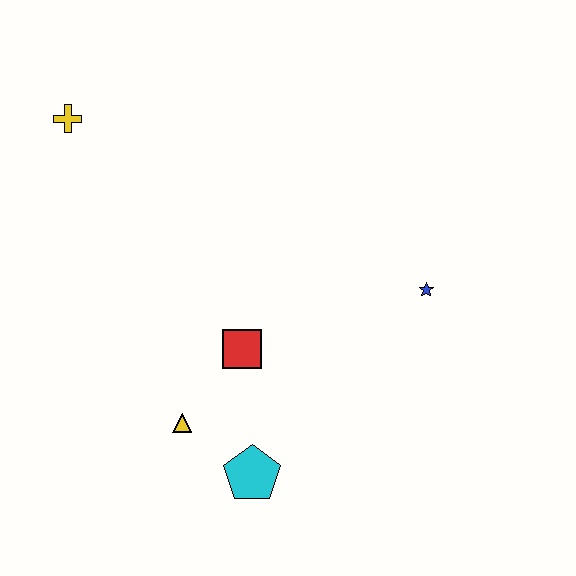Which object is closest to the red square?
The yellow triangle is closest to the red square.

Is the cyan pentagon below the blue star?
Yes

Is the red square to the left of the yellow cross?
No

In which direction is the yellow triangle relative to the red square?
The yellow triangle is below the red square.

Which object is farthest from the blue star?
The yellow cross is farthest from the blue star.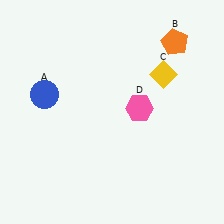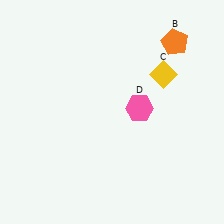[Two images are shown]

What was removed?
The blue circle (A) was removed in Image 2.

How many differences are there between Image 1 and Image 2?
There is 1 difference between the two images.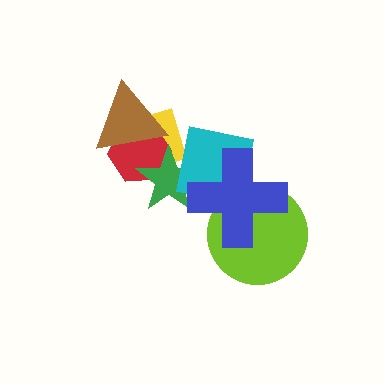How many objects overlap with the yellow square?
4 objects overlap with the yellow square.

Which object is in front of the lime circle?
The blue cross is in front of the lime circle.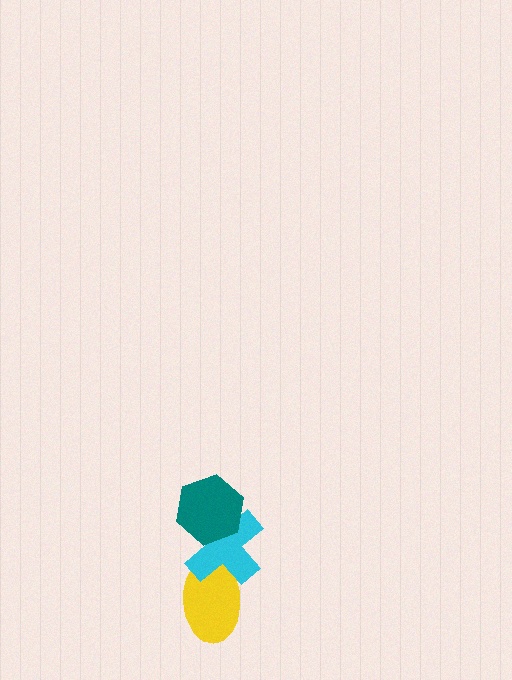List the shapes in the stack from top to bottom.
From top to bottom: the teal hexagon, the cyan cross, the yellow ellipse.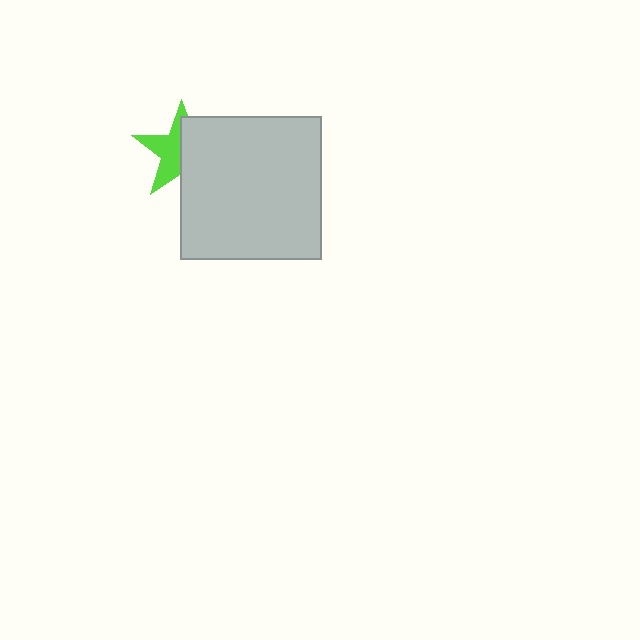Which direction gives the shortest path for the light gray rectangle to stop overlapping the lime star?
Moving right gives the shortest separation.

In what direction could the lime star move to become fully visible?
The lime star could move left. That would shift it out from behind the light gray rectangle entirely.